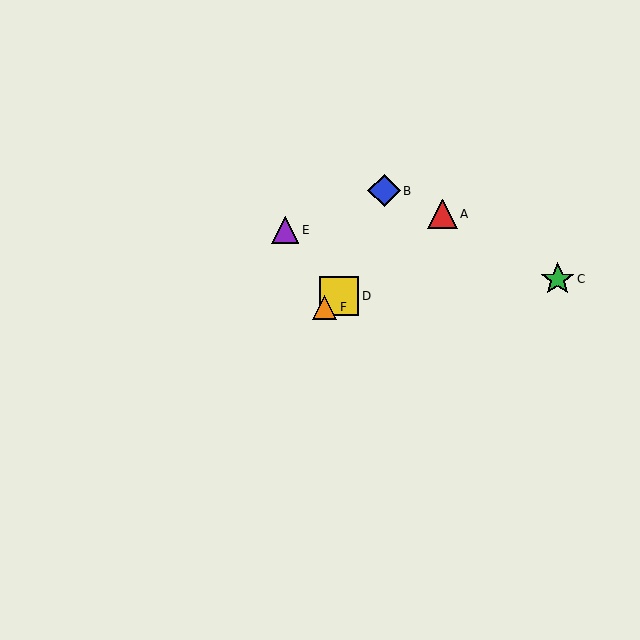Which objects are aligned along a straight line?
Objects A, D, F are aligned along a straight line.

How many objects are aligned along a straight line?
3 objects (A, D, F) are aligned along a straight line.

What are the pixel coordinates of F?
Object F is at (324, 308).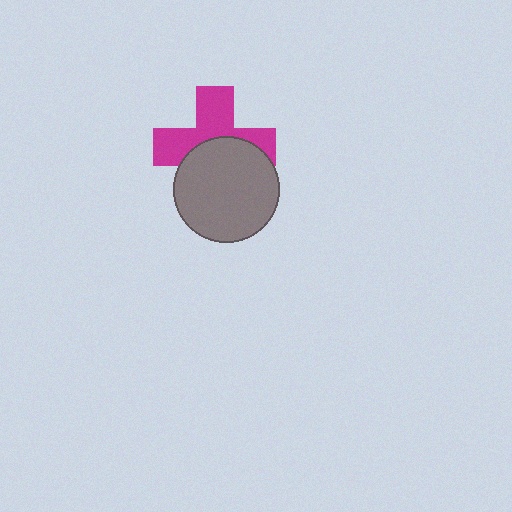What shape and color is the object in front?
The object in front is a gray circle.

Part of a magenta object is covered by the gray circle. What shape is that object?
It is a cross.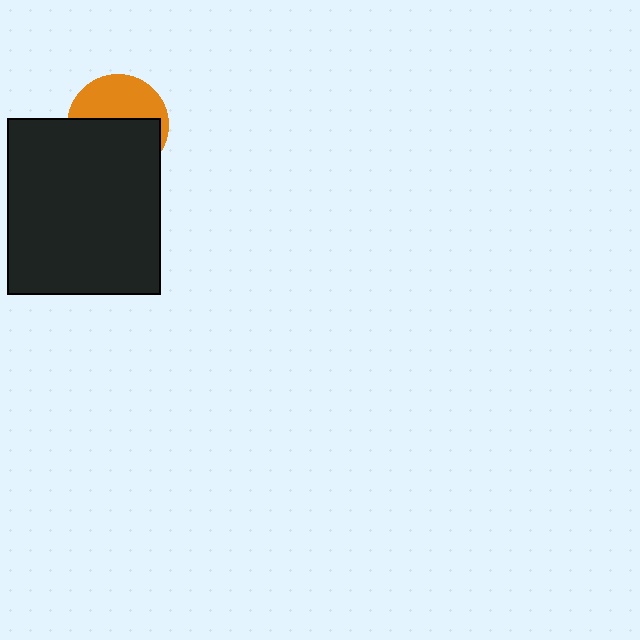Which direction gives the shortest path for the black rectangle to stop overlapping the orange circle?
Moving down gives the shortest separation.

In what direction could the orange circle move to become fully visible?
The orange circle could move up. That would shift it out from behind the black rectangle entirely.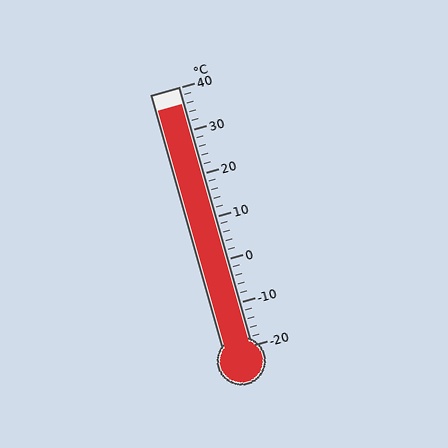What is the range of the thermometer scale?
The thermometer scale ranges from -20°C to 40°C.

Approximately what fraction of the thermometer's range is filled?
The thermometer is filled to approximately 95% of its range.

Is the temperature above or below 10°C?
The temperature is above 10°C.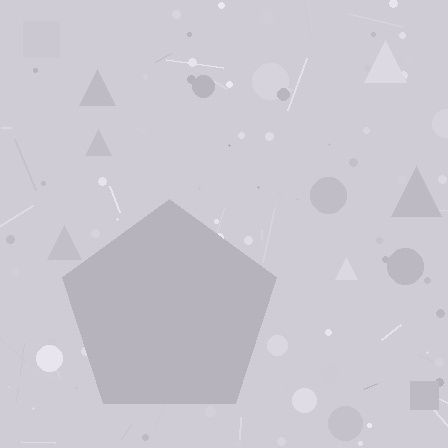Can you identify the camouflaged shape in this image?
The camouflaged shape is a pentagon.